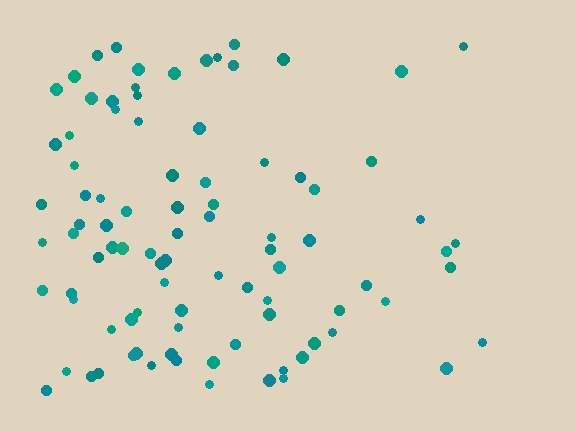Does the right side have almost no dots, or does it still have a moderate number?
Still a moderate number, just noticeably fewer than the left.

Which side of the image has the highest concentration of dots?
The left.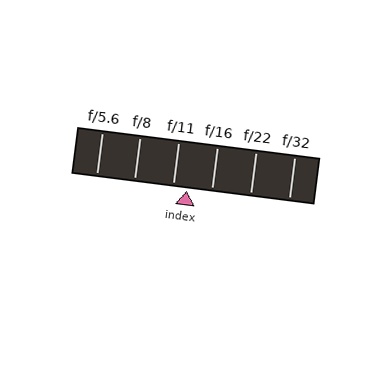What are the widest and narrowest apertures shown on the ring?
The widest aperture shown is f/5.6 and the narrowest is f/32.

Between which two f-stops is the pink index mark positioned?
The index mark is between f/11 and f/16.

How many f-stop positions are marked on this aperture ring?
There are 6 f-stop positions marked.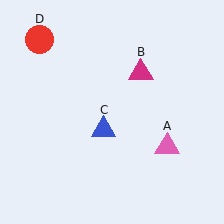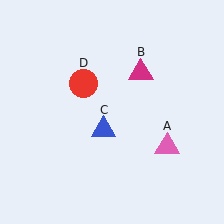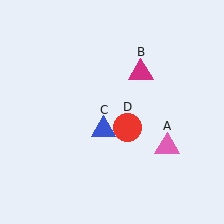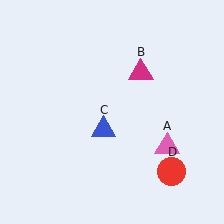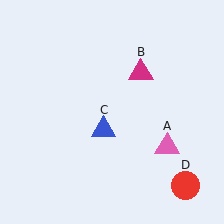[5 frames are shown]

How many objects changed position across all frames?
1 object changed position: red circle (object D).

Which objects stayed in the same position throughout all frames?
Pink triangle (object A) and magenta triangle (object B) and blue triangle (object C) remained stationary.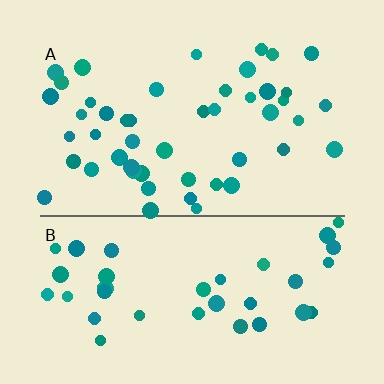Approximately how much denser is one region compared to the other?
Approximately 1.2× — region A over region B.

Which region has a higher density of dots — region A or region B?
A (the top).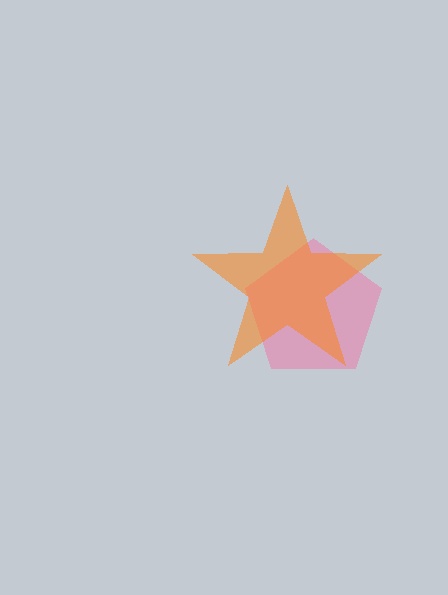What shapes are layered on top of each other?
The layered shapes are: a pink pentagon, an orange star.